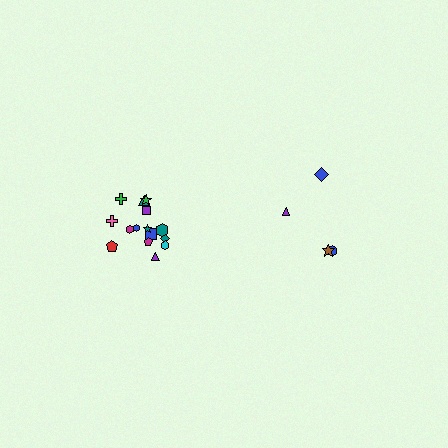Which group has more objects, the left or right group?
The left group.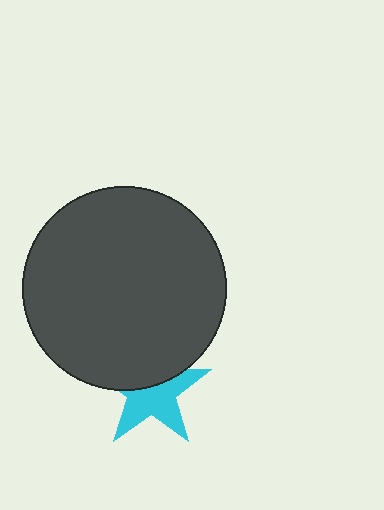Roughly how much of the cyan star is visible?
About half of it is visible (roughly 57%).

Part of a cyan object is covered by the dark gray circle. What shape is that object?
It is a star.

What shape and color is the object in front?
The object in front is a dark gray circle.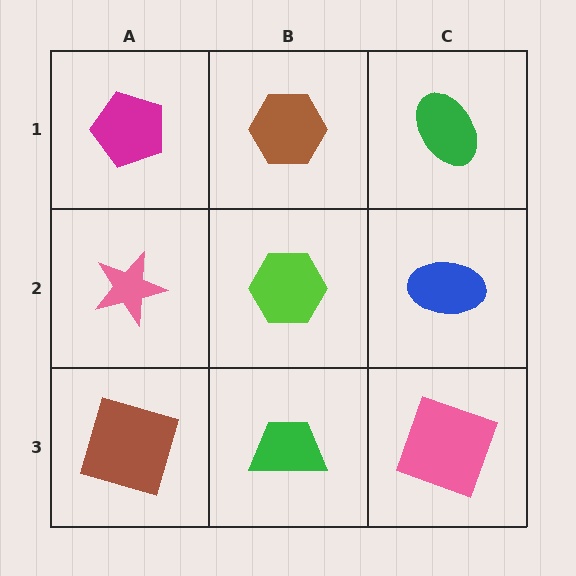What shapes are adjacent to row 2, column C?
A green ellipse (row 1, column C), a pink square (row 3, column C), a lime hexagon (row 2, column B).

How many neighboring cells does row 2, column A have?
3.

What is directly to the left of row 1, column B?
A magenta pentagon.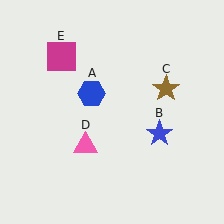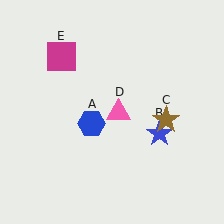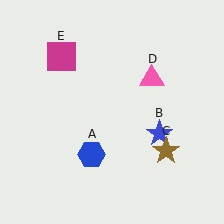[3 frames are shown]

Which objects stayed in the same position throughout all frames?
Blue star (object B) and magenta square (object E) remained stationary.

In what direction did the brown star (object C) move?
The brown star (object C) moved down.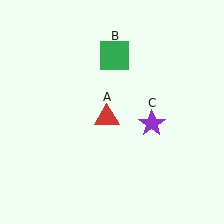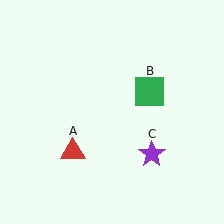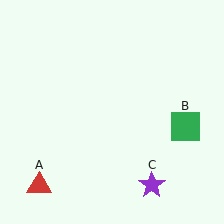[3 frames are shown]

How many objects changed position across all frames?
3 objects changed position: red triangle (object A), green square (object B), purple star (object C).